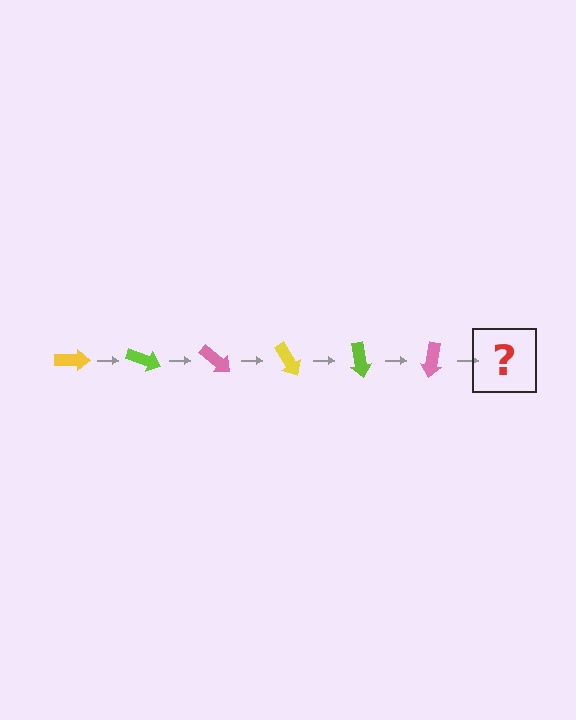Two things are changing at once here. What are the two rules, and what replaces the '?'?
The two rules are that it rotates 20 degrees each step and the color cycles through yellow, lime, and pink. The '?' should be a yellow arrow, rotated 120 degrees from the start.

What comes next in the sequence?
The next element should be a yellow arrow, rotated 120 degrees from the start.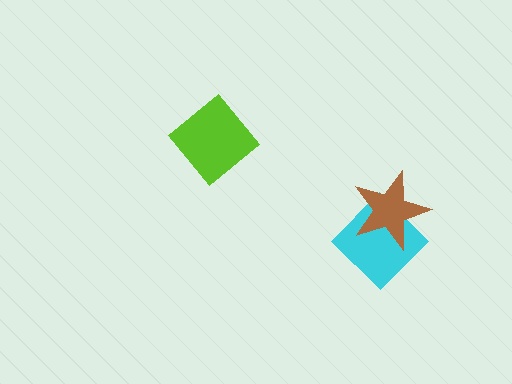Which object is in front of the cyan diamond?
The brown star is in front of the cyan diamond.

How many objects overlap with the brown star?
1 object overlaps with the brown star.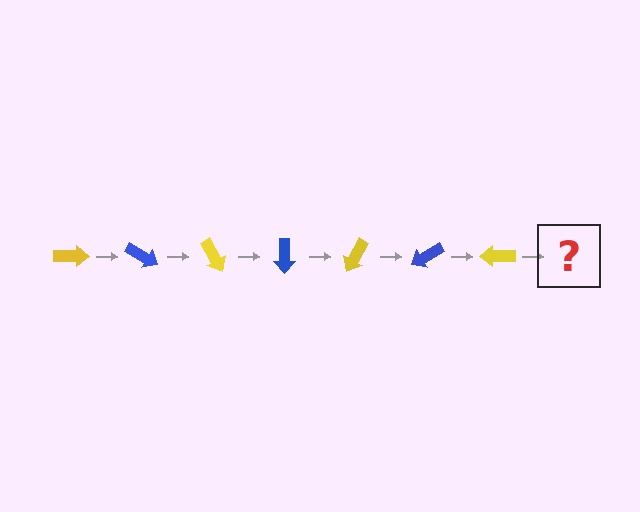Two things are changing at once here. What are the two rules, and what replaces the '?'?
The two rules are that it rotates 30 degrees each step and the color cycles through yellow and blue. The '?' should be a blue arrow, rotated 210 degrees from the start.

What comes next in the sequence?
The next element should be a blue arrow, rotated 210 degrees from the start.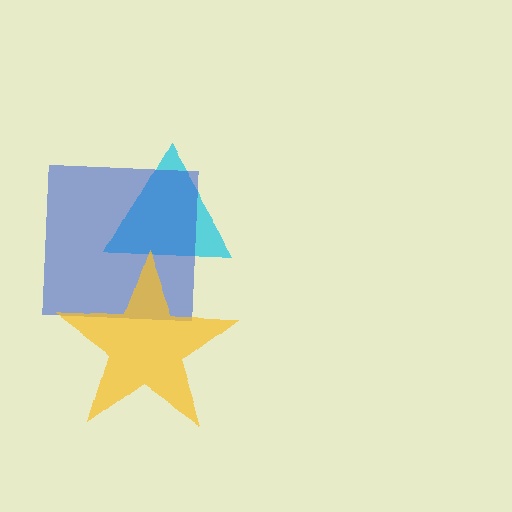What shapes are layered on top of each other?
The layered shapes are: a cyan triangle, a blue square, a yellow star.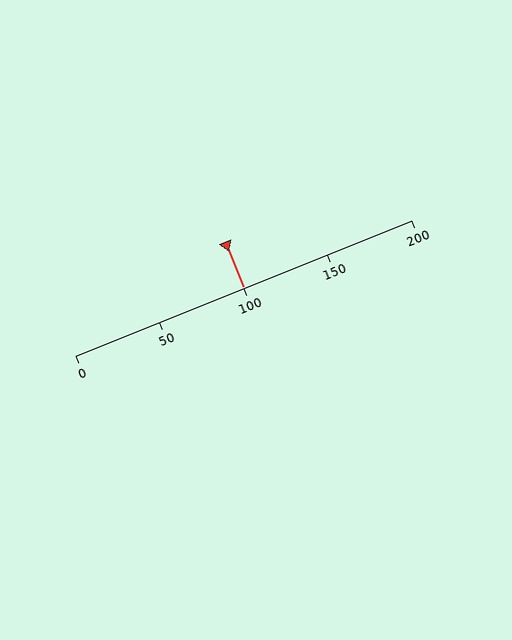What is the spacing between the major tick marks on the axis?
The major ticks are spaced 50 apart.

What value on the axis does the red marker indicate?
The marker indicates approximately 100.